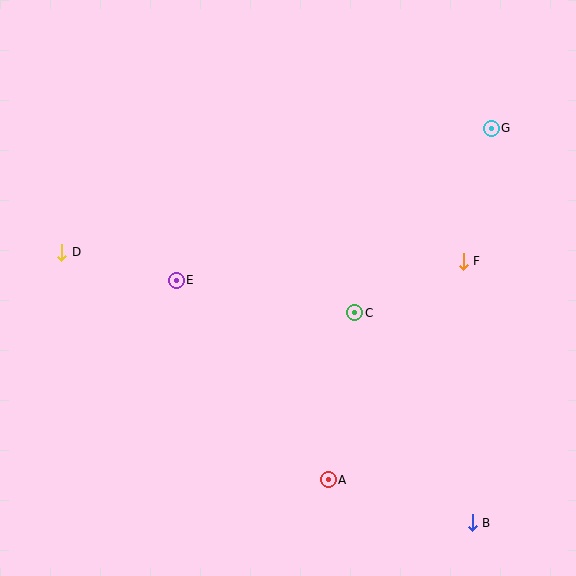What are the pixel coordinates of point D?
Point D is at (62, 252).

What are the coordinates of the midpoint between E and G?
The midpoint between E and G is at (334, 204).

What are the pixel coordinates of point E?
Point E is at (176, 280).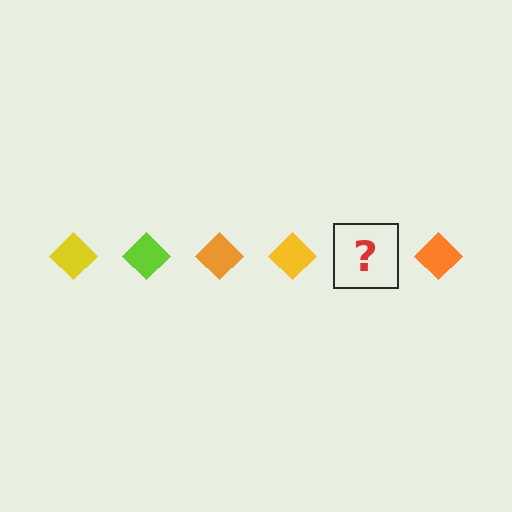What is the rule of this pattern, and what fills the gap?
The rule is that the pattern cycles through yellow, lime, orange diamonds. The gap should be filled with a lime diamond.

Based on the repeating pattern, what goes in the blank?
The blank should be a lime diamond.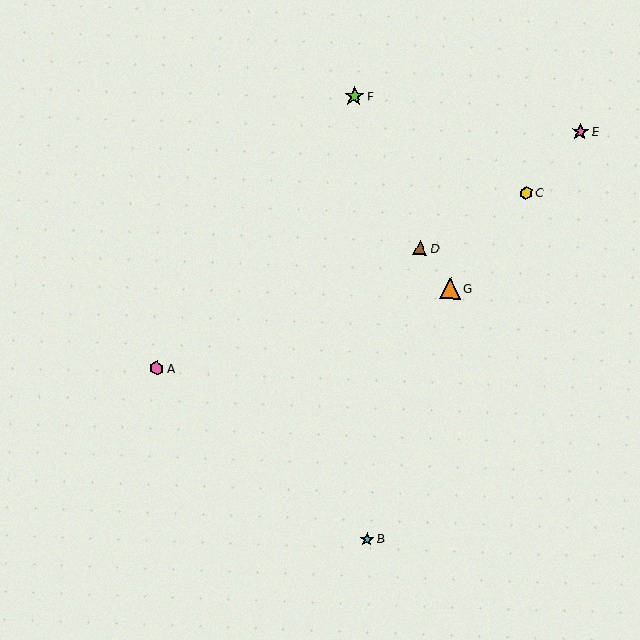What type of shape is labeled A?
Shape A is a pink hexagon.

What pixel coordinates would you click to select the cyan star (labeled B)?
Click at (367, 539) to select the cyan star B.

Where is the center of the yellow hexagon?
The center of the yellow hexagon is at (526, 193).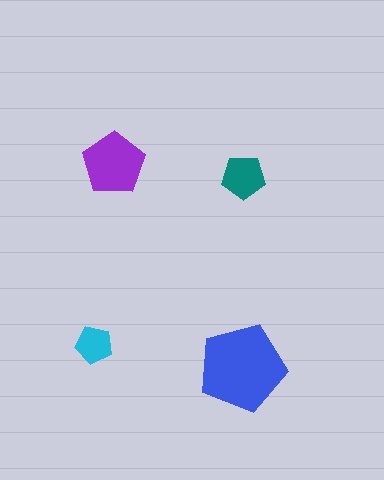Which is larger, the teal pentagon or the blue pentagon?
The blue one.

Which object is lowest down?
The blue pentagon is bottommost.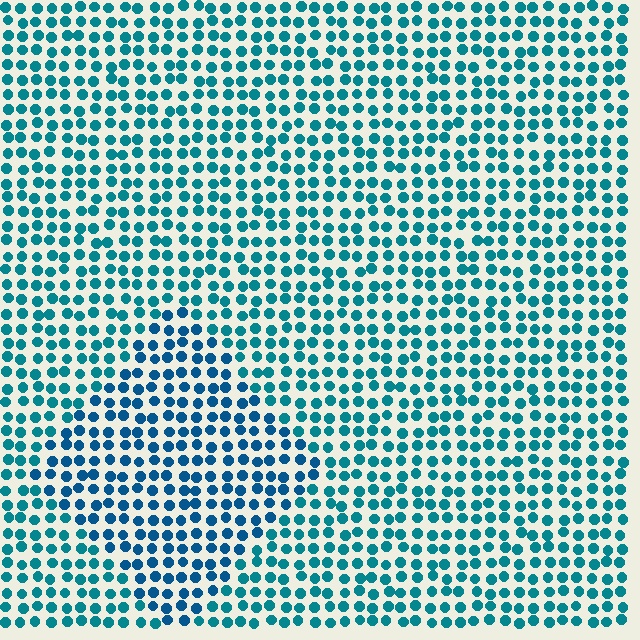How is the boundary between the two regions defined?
The boundary is defined purely by a slight shift in hue (about 21 degrees). Spacing, size, and orientation are identical on both sides.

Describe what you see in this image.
The image is filled with small teal elements in a uniform arrangement. A diamond-shaped region is visible where the elements are tinted to a slightly different hue, forming a subtle color boundary.